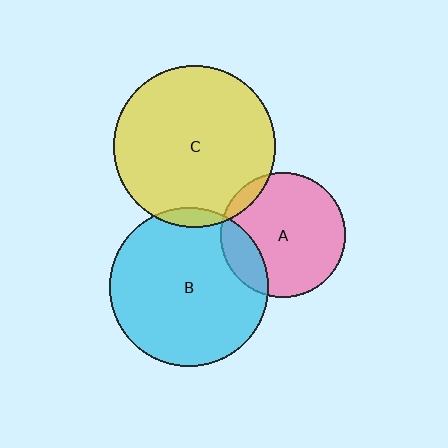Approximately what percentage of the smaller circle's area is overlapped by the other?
Approximately 20%.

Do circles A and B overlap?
Yes.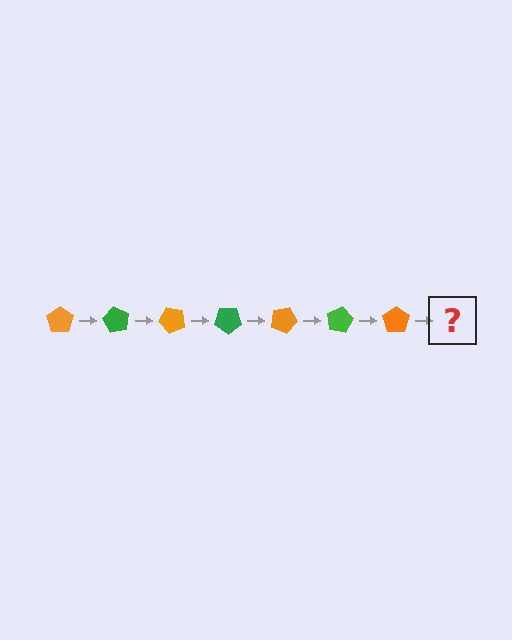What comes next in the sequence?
The next element should be a green pentagon, rotated 420 degrees from the start.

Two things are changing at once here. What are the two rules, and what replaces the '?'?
The two rules are that it rotates 60 degrees each step and the color cycles through orange and green. The '?' should be a green pentagon, rotated 420 degrees from the start.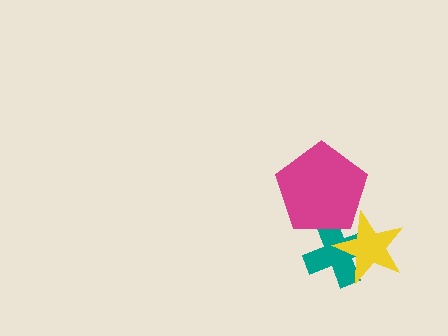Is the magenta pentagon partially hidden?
No, no other shape covers it.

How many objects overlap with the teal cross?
2 objects overlap with the teal cross.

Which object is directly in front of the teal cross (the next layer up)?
The yellow star is directly in front of the teal cross.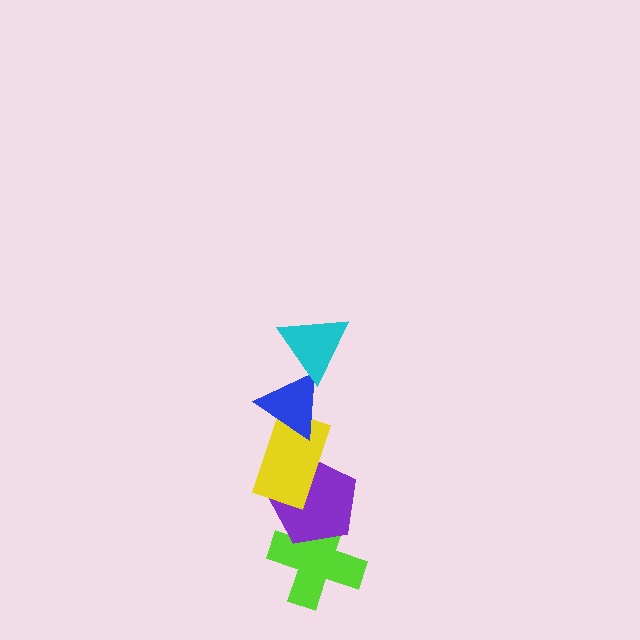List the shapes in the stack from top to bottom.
From top to bottom: the cyan triangle, the blue triangle, the yellow rectangle, the purple pentagon, the lime cross.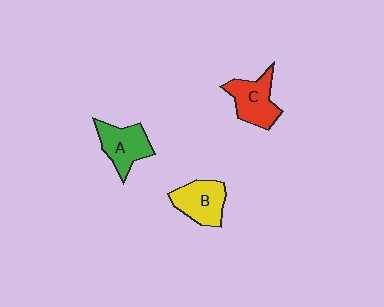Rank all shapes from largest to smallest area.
From largest to smallest: C (red), A (green), B (yellow).